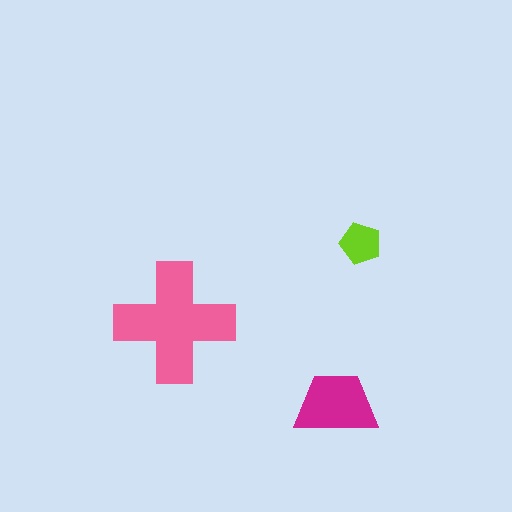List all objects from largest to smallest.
The pink cross, the magenta trapezoid, the lime pentagon.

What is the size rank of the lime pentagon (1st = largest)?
3rd.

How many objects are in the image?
There are 3 objects in the image.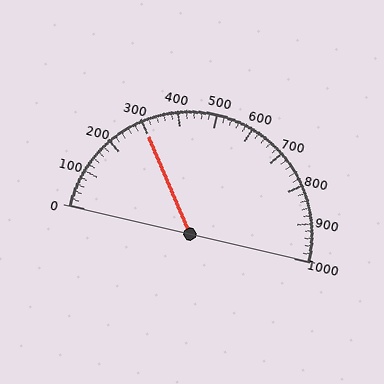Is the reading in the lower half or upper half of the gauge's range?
The reading is in the lower half of the range (0 to 1000).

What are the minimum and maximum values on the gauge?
The gauge ranges from 0 to 1000.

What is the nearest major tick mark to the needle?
The nearest major tick mark is 300.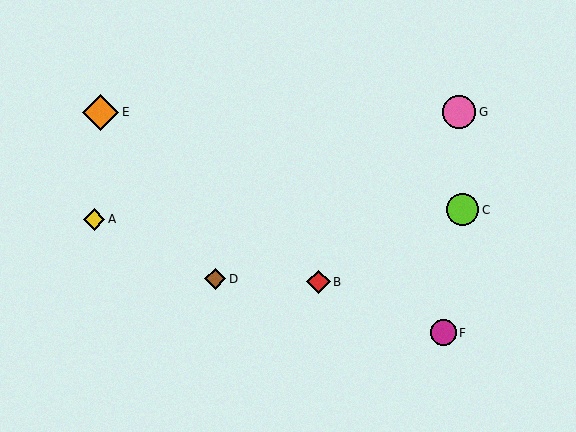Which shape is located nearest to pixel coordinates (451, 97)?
The pink circle (labeled G) at (459, 112) is nearest to that location.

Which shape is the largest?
The orange diamond (labeled E) is the largest.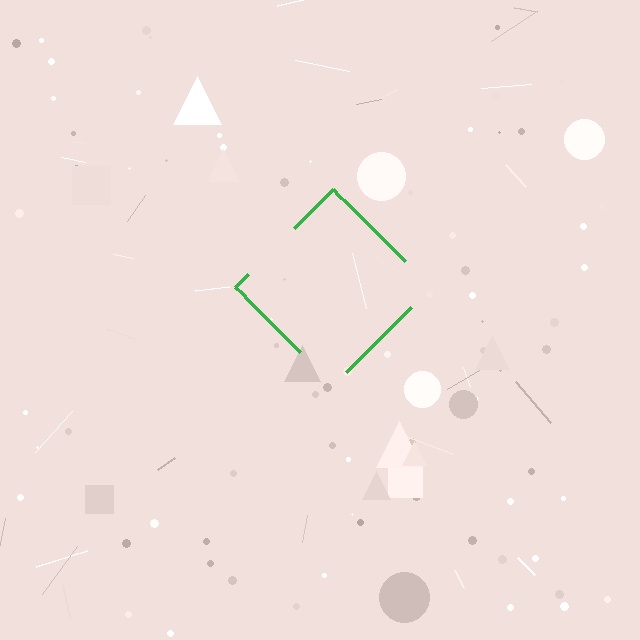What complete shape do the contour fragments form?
The contour fragments form a diamond.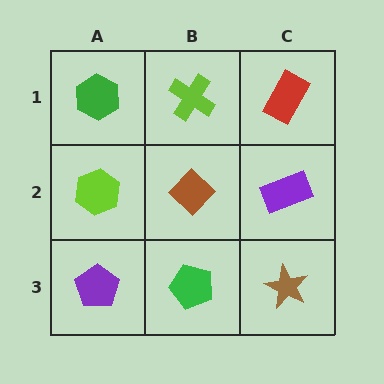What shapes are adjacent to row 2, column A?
A green hexagon (row 1, column A), a purple pentagon (row 3, column A), a brown diamond (row 2, column B).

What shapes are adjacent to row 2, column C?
A red rectangle (row 1, column C), a brown star (row 3, column C), a brown diamond (row 2, column B).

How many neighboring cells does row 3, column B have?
3.